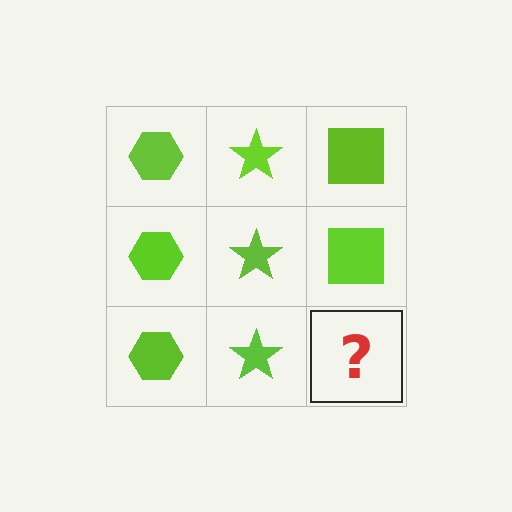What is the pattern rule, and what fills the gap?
The rule is that each column has a consistent shape. The gap should be filled with a lime square.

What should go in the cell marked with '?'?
The missing cell should contain a lime square.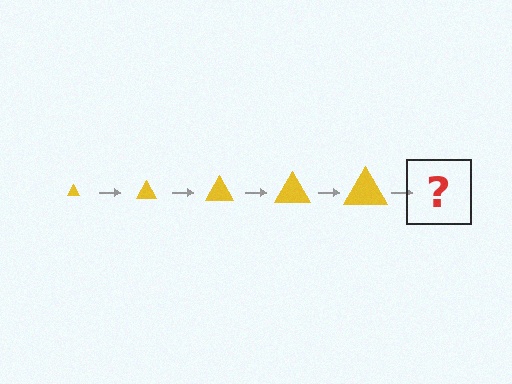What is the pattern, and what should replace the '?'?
The pattern is that the triangle gets progressively larger each step. The '?' should be a yellow triangle, larger than the previous one.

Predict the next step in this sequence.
The next step is a yellow triangle, larger than the previous one.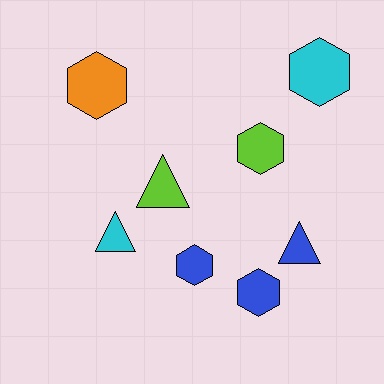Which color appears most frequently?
Blue, with 3 objects.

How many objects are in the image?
There are 8 objects.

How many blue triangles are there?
There is 1 blue triangle.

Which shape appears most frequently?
Hexagon, with 5 objects.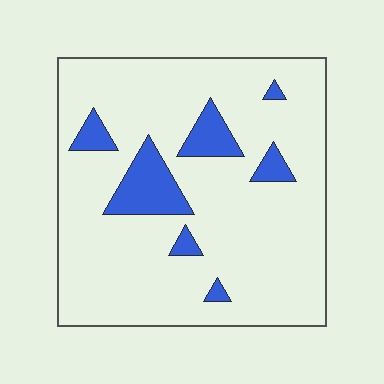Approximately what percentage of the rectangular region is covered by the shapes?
Approximately 15%.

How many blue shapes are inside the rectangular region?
7.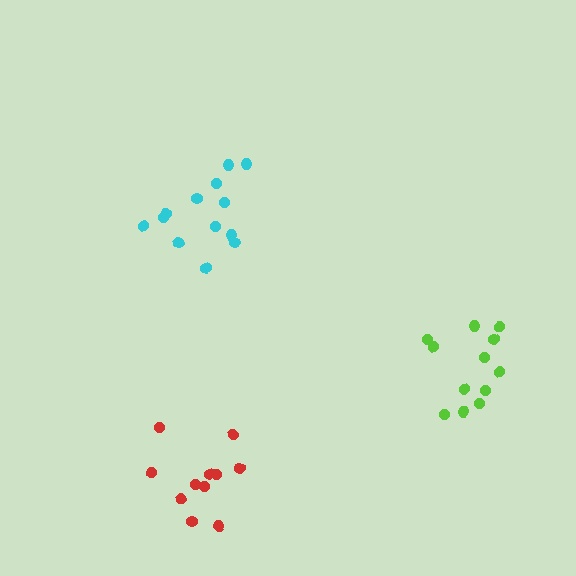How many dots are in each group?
Group 1: 13 dots, Group 2: 12 dots, Group 3: 11 dots (36 total).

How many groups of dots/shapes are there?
There are 3 groups.